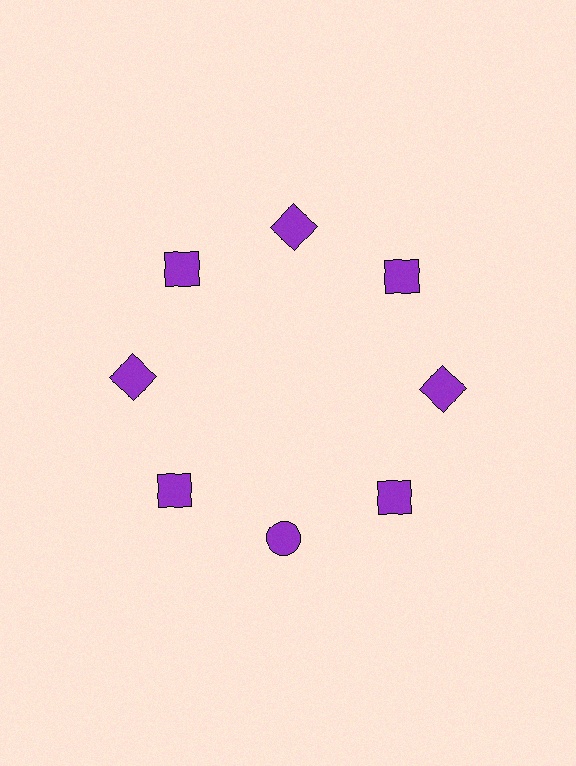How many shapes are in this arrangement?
There are 8 shapes arranged in a ring pattern.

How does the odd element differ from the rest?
It has a different shape: circle instead of square.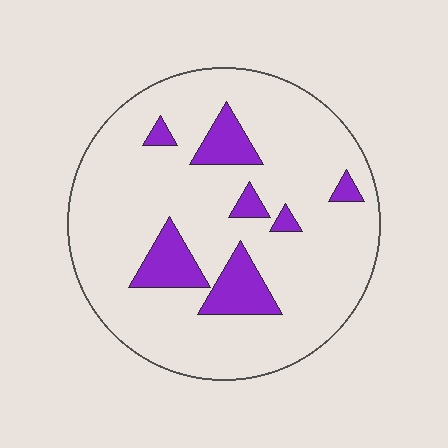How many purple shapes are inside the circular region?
7.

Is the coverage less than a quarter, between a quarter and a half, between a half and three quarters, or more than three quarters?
Less than a quarter.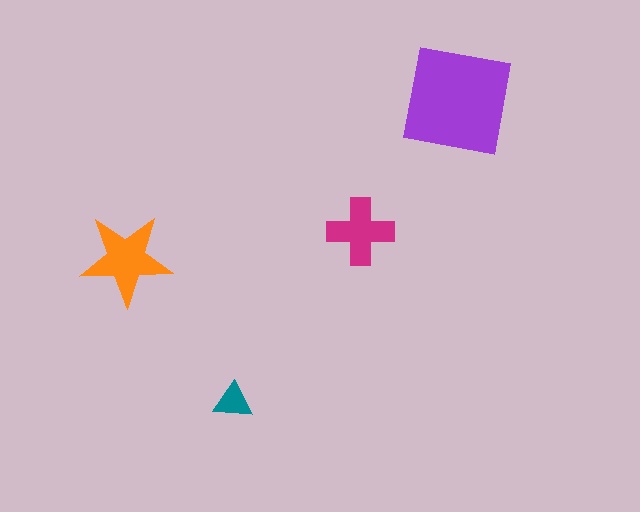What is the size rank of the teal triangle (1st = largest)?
4th.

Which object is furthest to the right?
The purple square is rightmost.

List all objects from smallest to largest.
The teal triangle, the magenta cross, the orange star, the purple square.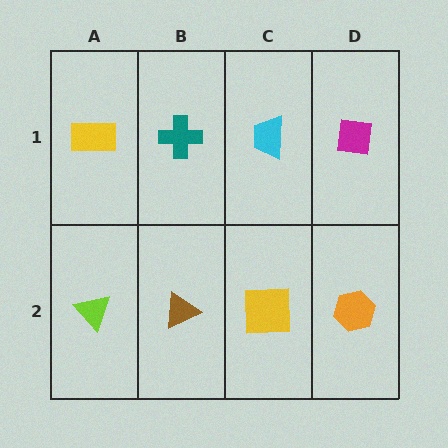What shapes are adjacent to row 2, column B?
A teal cross (row 1, column B), a lime triangle (row 2, column A), a yellow square (row 2, column C).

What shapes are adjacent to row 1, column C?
A yellow square (row 2, column C), a teal cross (row 1, column B), a magenta square (row 1, column D).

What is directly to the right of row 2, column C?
An orange hexagon.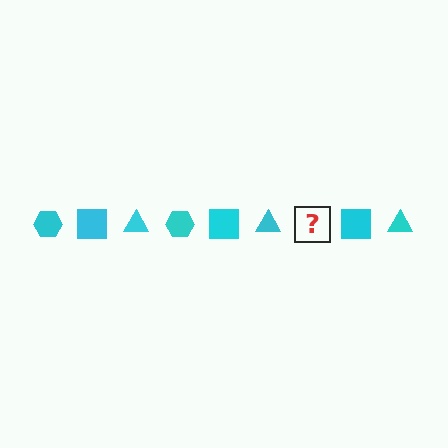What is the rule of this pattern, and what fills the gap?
The rule is that the pattern cycles through hexagon, square, triangle shapes in cyan. The gap should be filled with a cyan hexagon.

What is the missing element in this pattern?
The missing element is a cyan hexagon.